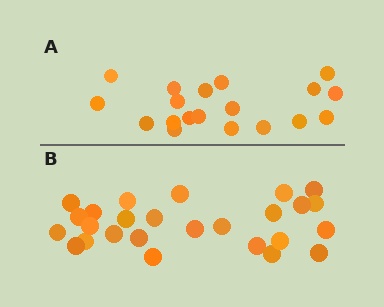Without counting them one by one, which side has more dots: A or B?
Region B (the bottom region) has more dots.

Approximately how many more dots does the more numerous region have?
Region B has roughly 8 or so more dots than region A.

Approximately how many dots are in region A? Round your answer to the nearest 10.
About 20 dots. (The exact count is 19, which rounds to 20.)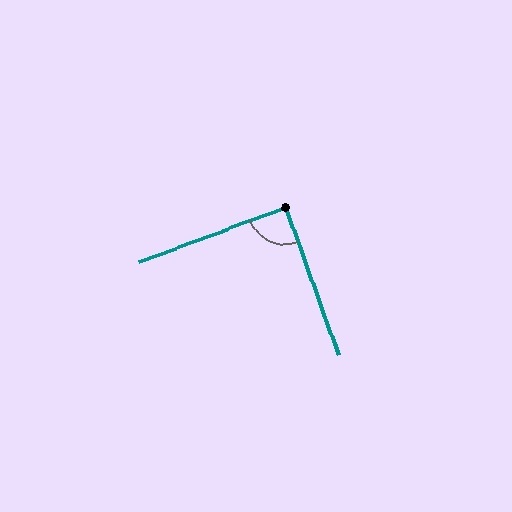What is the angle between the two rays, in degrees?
Approximately 89 degrees.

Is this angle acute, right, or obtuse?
It is approximately a right angle.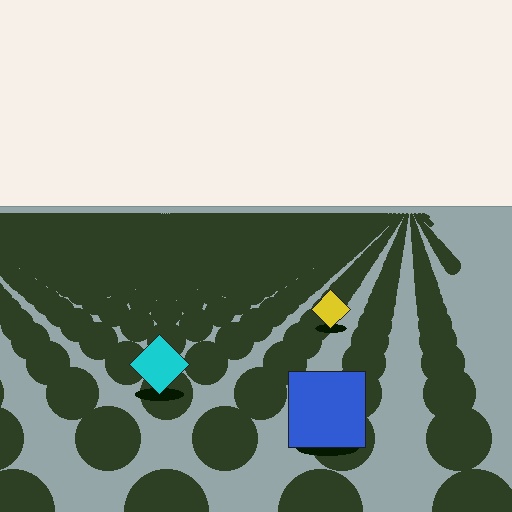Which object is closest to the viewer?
The blue square is closest. The texture marks near it are larger and more spread out.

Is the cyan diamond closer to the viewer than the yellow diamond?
Yes. The cyan diamond is closer — you can tell from the texture gradient: the ground texture is coarser near it.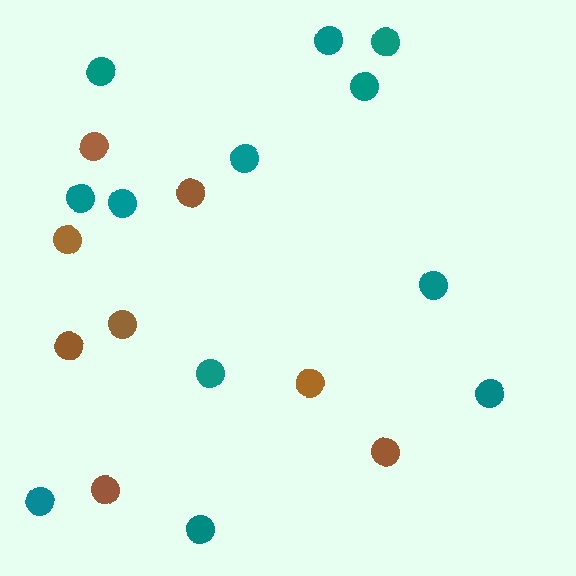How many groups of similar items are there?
There are 2 groups: one group of teal circles (12) and one group of brown circles (8).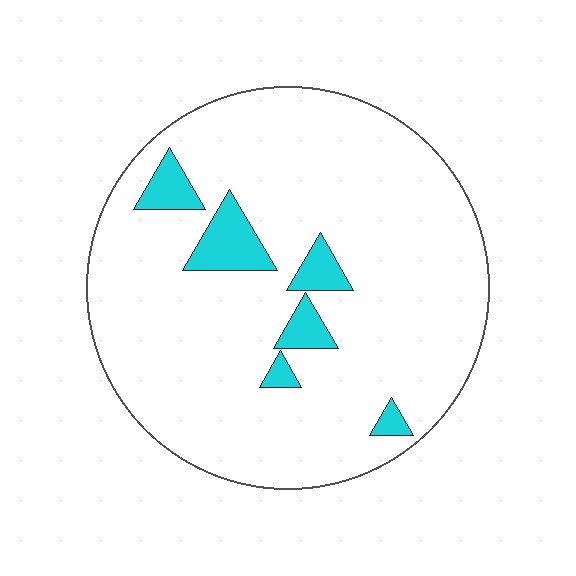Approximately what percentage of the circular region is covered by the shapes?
Approximately 10%.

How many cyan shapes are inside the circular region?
6.